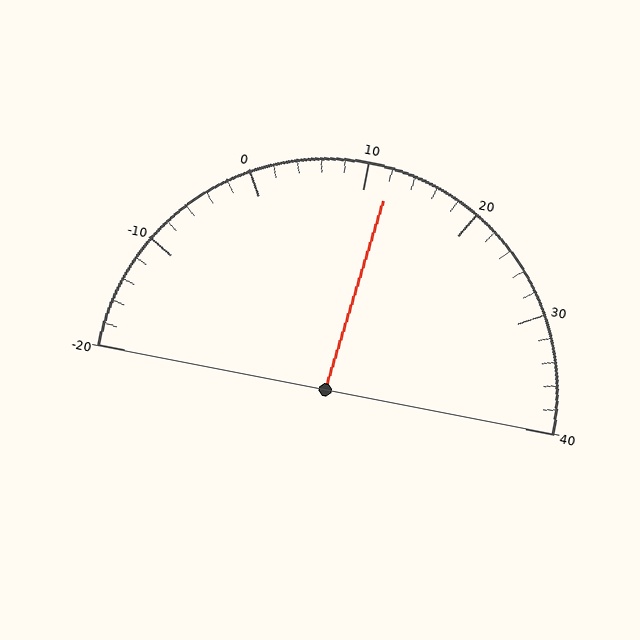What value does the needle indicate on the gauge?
The needle indicates approximately 12.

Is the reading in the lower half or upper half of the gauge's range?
The reading is in the upper half of the range (-20 to 40).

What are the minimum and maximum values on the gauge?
The gauge ranges from -20 to 40.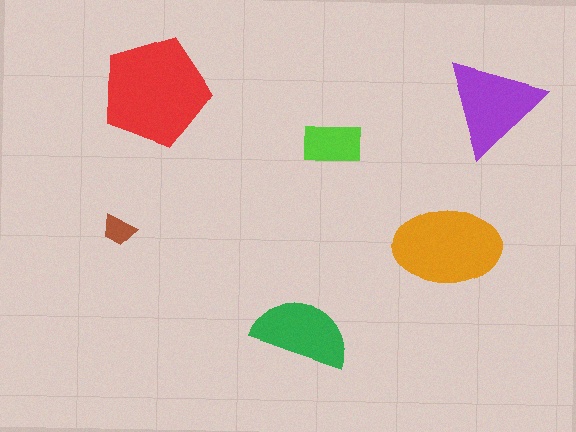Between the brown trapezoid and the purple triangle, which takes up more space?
The purple triangle.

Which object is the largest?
The red pentagon.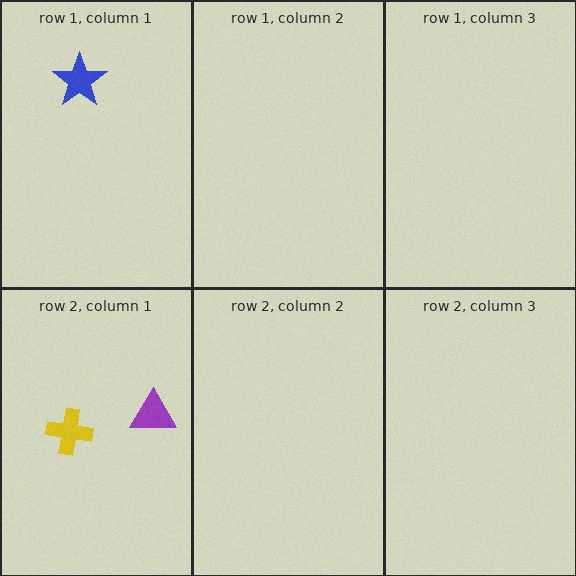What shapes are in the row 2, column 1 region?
The yellow cross, the purple triangle.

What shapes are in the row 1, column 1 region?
The blue star.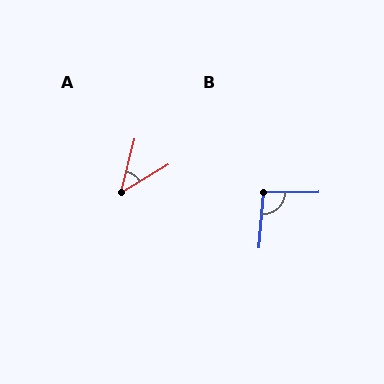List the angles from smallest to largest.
A (45°), B (95°).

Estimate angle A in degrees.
Approximately 45 degrees.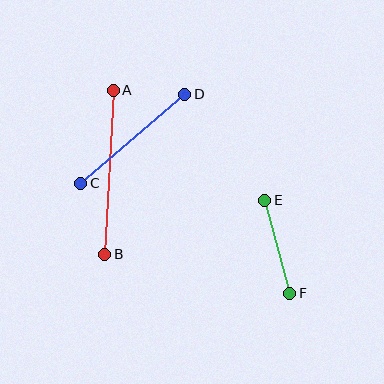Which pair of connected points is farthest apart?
Points A and B are farthest apart.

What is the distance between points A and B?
The distance is approximately 164 pixels.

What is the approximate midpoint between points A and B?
The midpoint is at approximately (109, 172) pixels.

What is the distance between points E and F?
The distance is approximately 96 pixels.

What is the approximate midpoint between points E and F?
The midpoint is at approximately (277, 247) pixels.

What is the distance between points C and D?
The distance is approximately 137 pixels.